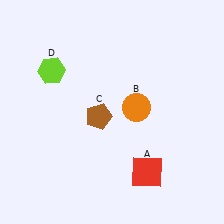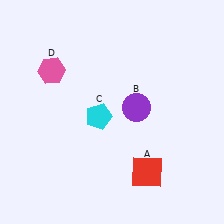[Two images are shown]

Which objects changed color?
B changed from orange to purple. C changed from brown to cyan. D changed from lime to pink.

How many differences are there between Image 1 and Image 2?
There are 3 differences between the two images.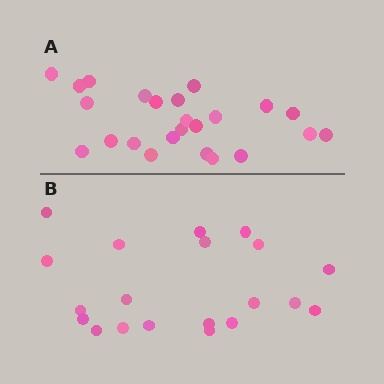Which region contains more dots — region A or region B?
Region A (the top region) has more dots.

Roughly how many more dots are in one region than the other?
Region A has about 4 more dots than region B.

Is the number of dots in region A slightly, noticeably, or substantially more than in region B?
Region A has only slightly more — the two regions are fairly close. The ratio is roughly 1.2 to 1.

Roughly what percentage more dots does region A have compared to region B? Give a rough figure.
About 20% more.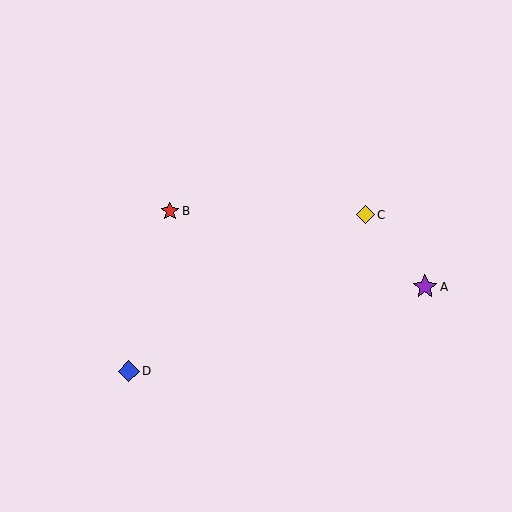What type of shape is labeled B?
Shape B is a red star.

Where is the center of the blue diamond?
The center of the blue diamond is at (129, 371).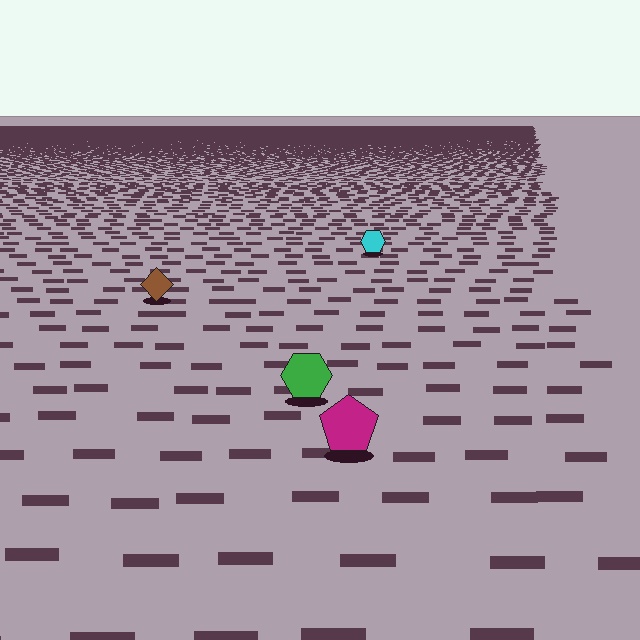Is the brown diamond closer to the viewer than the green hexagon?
No. The green hexagon is closer — you can tell from the texture gradient: the ground texture is coarser near it.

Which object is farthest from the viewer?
The cyan hexagon is farthest from the viewer. It appears smaller and the ground texture around it is denser.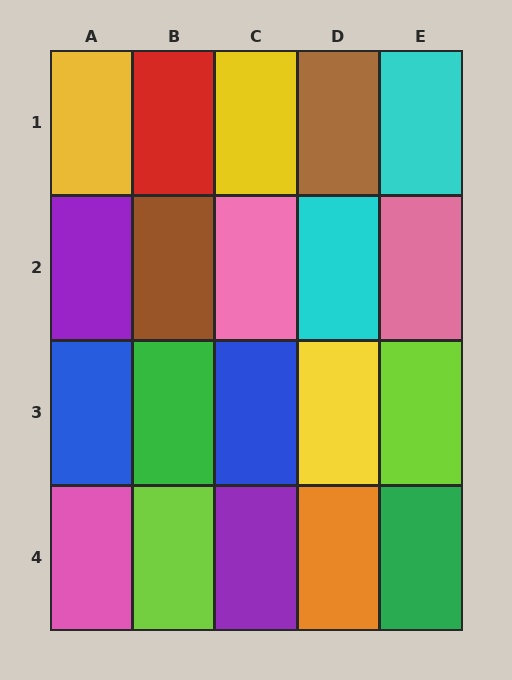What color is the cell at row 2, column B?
Brown.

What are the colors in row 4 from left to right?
Pink, lime, purple, orange, green.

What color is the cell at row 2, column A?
Purple.